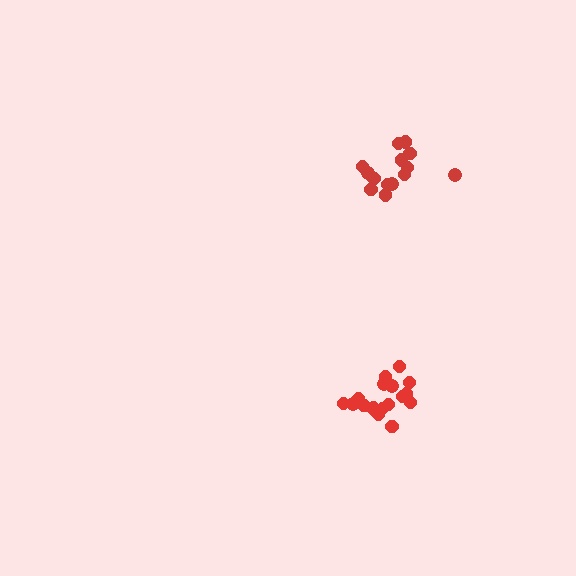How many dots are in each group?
Group 1: 14 dots, Group 2: 18 dots (32 total).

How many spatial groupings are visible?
There are 2 spatial groupings.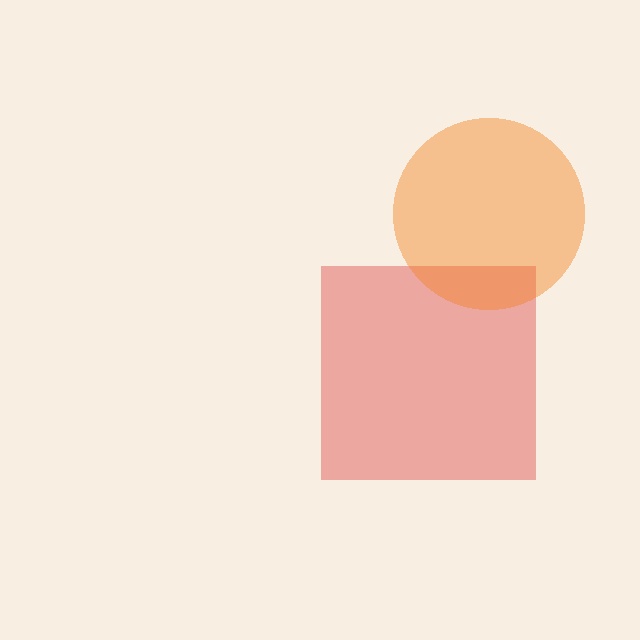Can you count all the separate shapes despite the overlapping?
Yes, there are 2 separate shapes.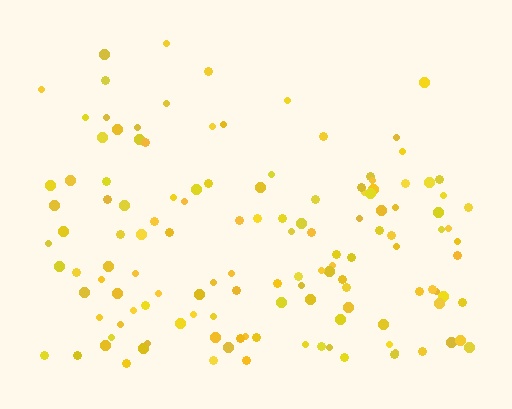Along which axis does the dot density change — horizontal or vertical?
Vertical.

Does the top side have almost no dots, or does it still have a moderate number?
Still a moderate number, just noticeably fewer than the bottom.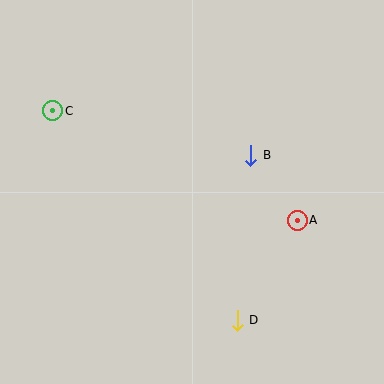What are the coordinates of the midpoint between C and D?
The midpoint between C and D is at (145, 215).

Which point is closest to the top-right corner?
Point B is closest to the top-right corner.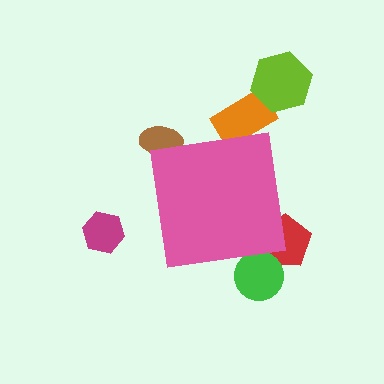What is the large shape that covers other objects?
A pink square.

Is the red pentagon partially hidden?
Yes, the red pentagon is partially hidden behind the pink square.